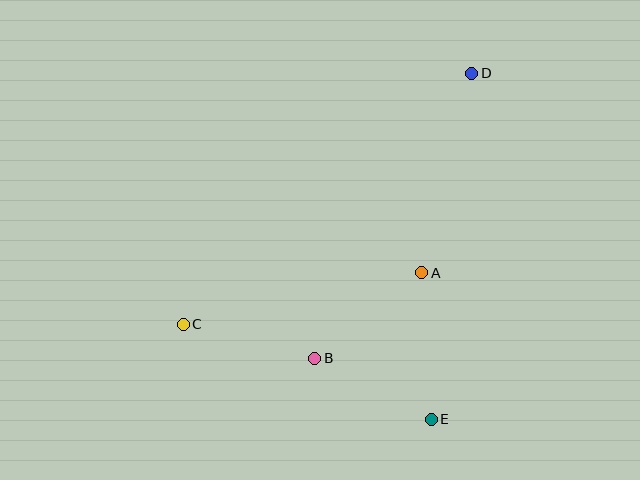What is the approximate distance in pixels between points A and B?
The distance between A and B is approximately 137 pixels.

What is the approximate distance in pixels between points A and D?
The distance between A and D is approximately 206 pixels.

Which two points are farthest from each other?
Points C and D are farthest from each other.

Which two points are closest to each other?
Points B and E are closest to each other.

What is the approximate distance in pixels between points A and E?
The distance between A and E is approximately 147 pixels.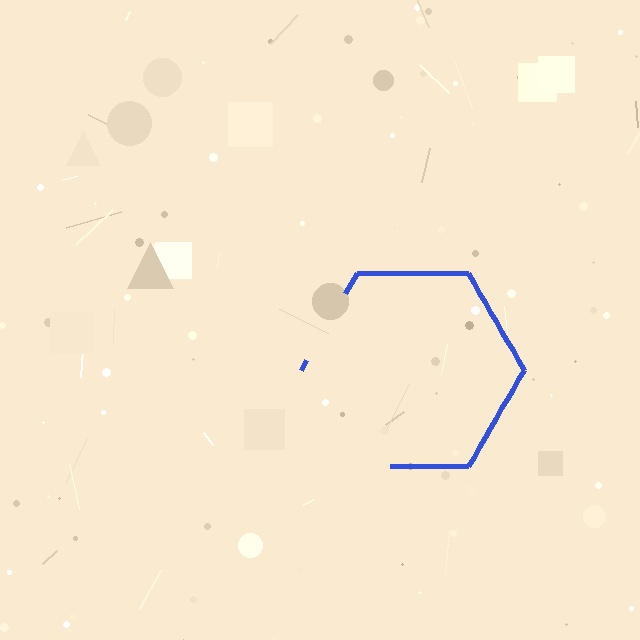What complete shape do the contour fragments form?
The contour fragments form a hexagon.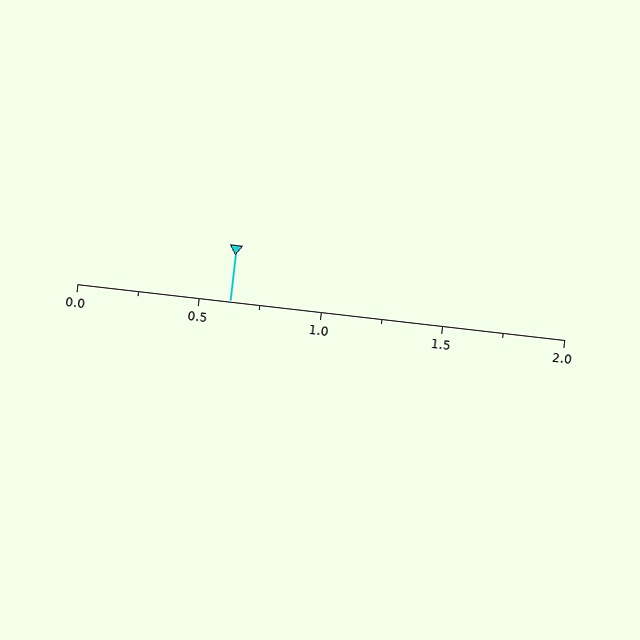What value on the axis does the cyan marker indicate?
The marker indicates approximately 0.62.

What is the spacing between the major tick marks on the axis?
The major ticks are spaced 0.5 apart.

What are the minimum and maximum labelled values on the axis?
The axis runs from 0.0 to 2.0.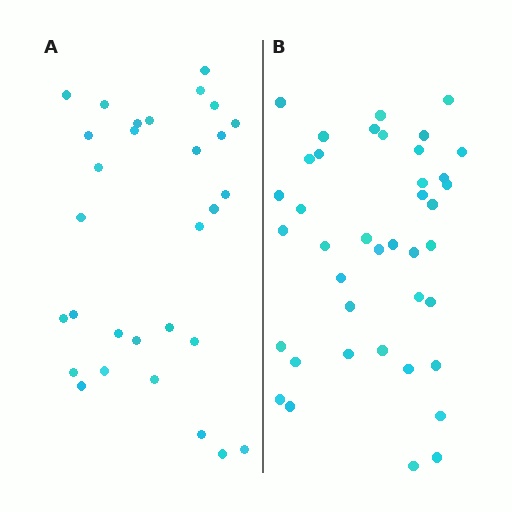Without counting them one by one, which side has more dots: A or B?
Region B (the right region) has more dots.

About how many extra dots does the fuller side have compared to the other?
Region B has roughly 10 or so more dots than region A.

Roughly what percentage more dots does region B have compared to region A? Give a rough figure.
About 35% more.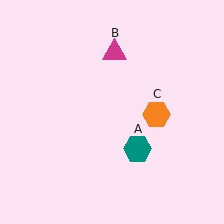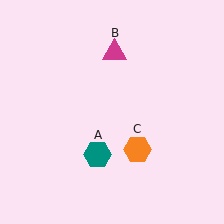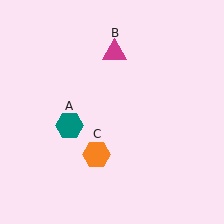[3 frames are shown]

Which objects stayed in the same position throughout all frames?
Magenta triangle (object B) remained stationary.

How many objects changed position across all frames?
2 objects changed position: teal hexagon (object A), orange hexagon (object C).